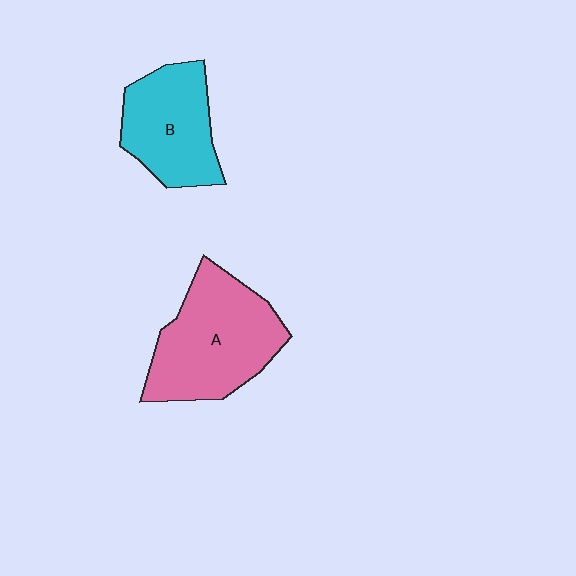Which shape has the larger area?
Shape A (pink).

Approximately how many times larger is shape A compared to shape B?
Approximately 1.3 times.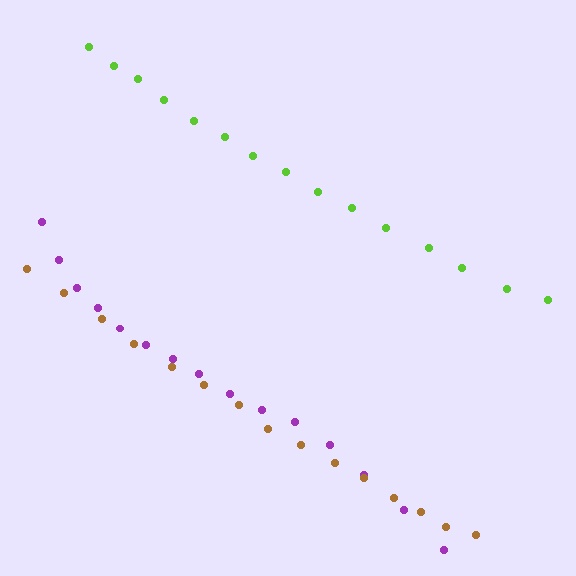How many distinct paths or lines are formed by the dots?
There are 3 distinct paths.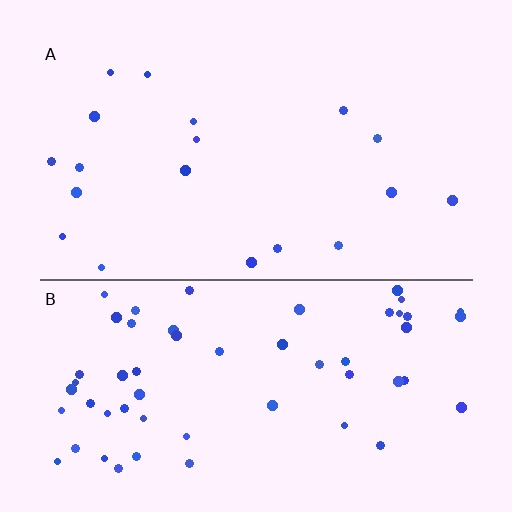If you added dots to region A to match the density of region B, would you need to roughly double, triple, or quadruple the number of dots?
Approximately triple.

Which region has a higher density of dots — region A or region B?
B (the bottom).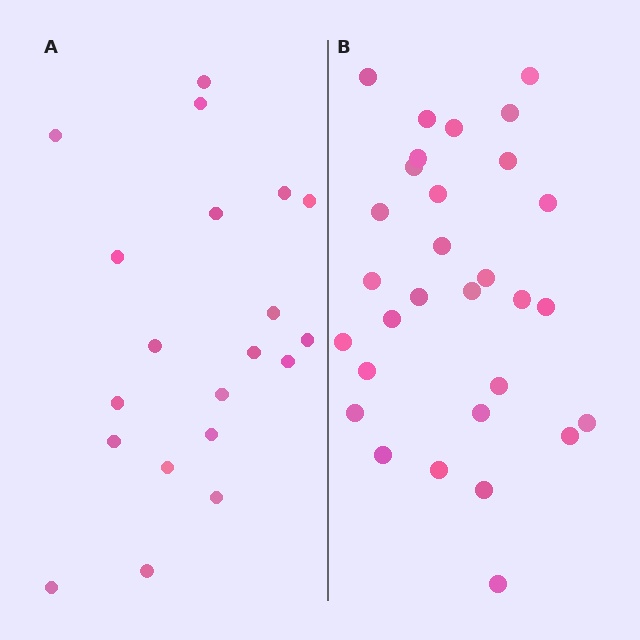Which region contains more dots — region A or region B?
Region B (the right region) has more dots.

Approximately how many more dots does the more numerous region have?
Region B has roughly 10 or so more dots than region A.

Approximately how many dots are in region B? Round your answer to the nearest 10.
About 30 dots.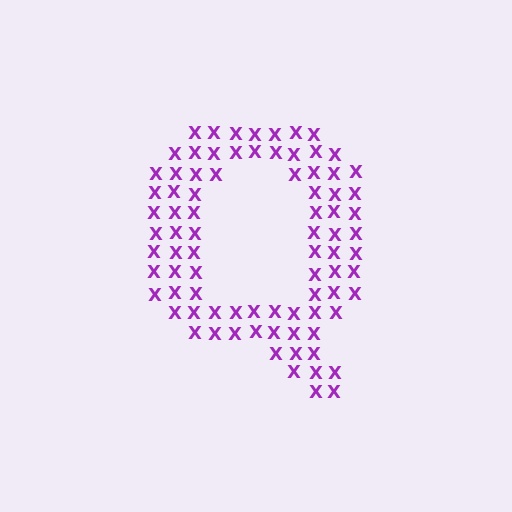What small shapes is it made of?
It is made of small letter X's.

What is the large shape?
The large shape is the letter Q.